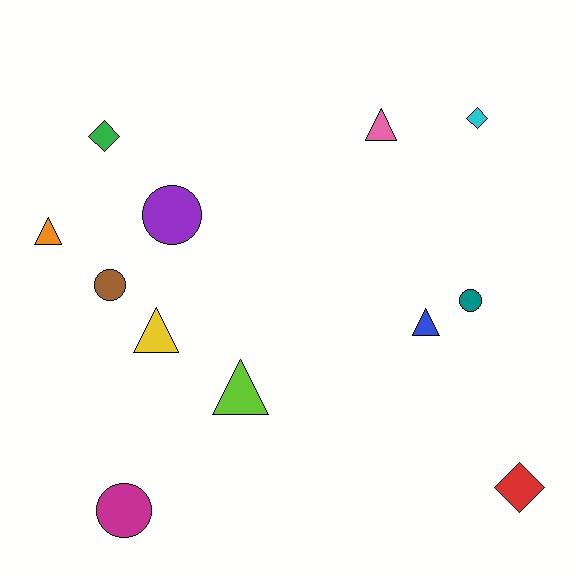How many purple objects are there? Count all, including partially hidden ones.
There is 1 purple object.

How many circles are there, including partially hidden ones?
There are 4 circles.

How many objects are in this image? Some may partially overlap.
There are 12 objects.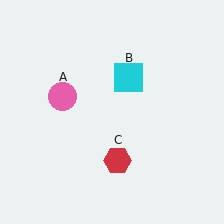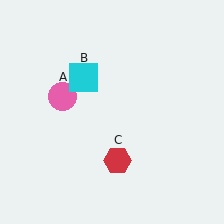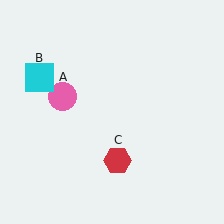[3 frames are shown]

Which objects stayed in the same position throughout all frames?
Pink circle (object A) and red hexagon (object C) remained stationary.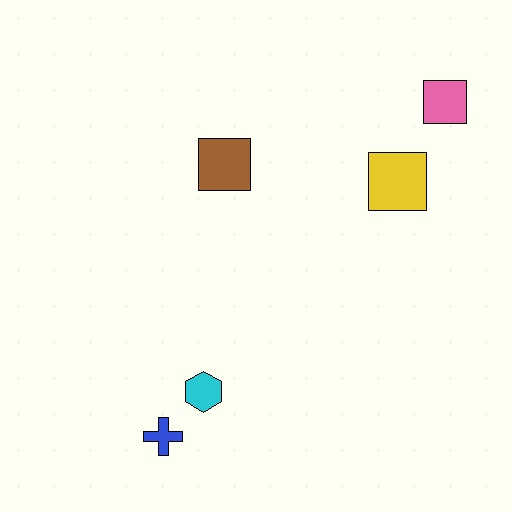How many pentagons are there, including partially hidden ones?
There are no pentagons.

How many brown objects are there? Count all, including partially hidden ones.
There is 1 brown object.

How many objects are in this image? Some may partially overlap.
There are 5 objects.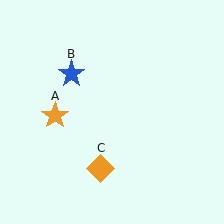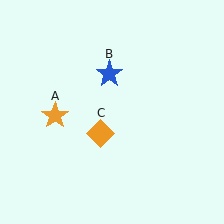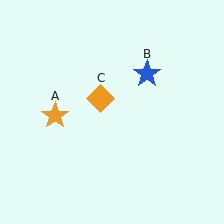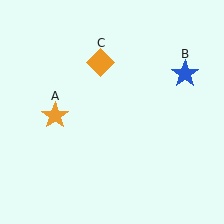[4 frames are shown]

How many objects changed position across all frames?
2 objects changed position: blue star (object B), orange diamond (object C).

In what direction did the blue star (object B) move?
The blue star (object B) moved right.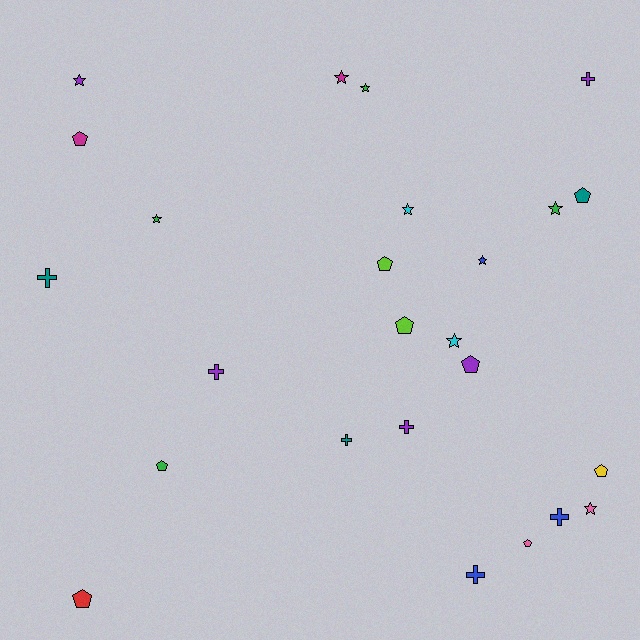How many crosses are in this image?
There are 7 crosses.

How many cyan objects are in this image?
There are 2 cyan objects.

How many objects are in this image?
There are 25 objects.